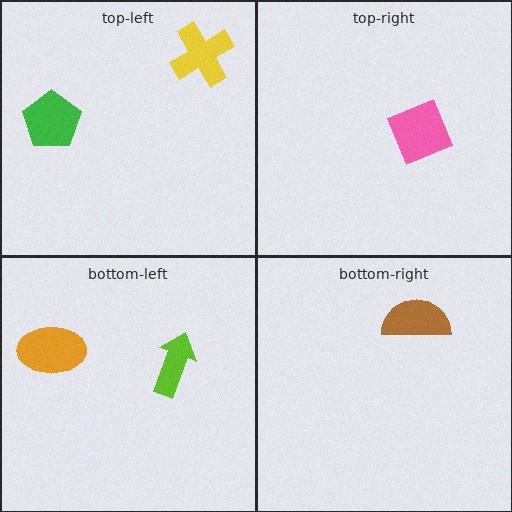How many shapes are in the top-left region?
2.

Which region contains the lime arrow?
The bottom-left region.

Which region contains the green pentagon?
The top-left region.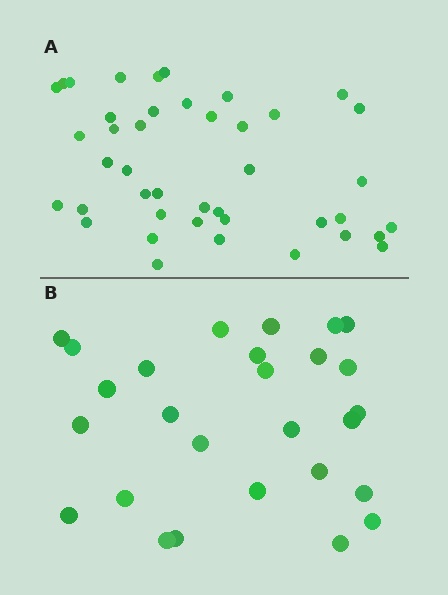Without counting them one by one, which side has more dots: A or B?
Region A (the top region) has more dots.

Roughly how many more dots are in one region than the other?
Region A has approximately 15 more dots than region B.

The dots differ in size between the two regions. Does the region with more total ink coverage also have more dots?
No. Region B has more total ink coverage because its dots are larger, but region A actually contains more individual dots. Total area can be misleading — the number of items is what matters here.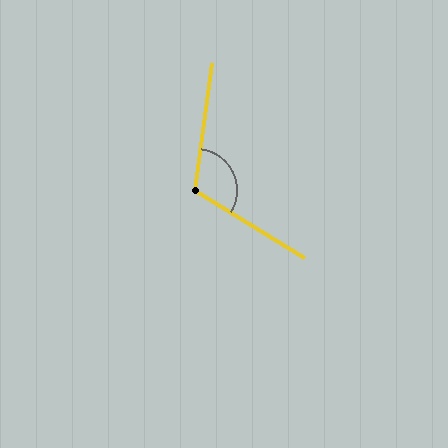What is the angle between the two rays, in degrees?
Approximately 114 degrees.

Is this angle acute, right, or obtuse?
It is obtuse.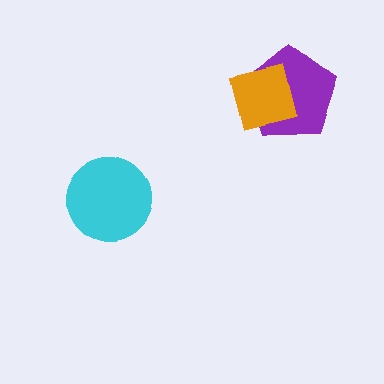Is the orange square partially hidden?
No, no other shape covers it.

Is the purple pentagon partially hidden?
Yes, it is partially covered by another shape.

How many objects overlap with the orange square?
1 object overlaps with the orange square.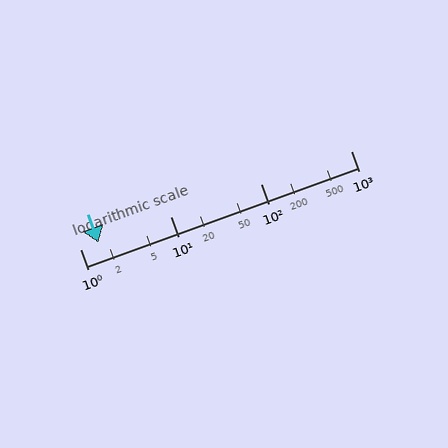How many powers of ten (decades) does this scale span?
The scale spans 3 decades, from 1 to 1000.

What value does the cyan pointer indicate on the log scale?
The pointer indicates approximately 1.6.